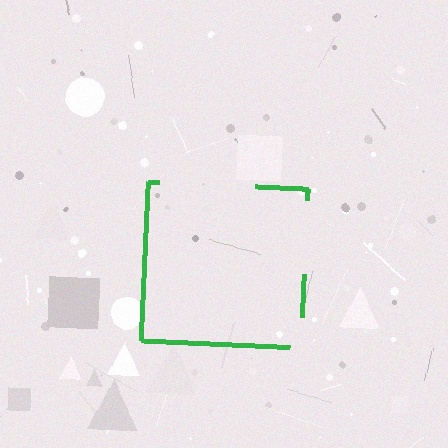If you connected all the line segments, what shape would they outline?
They would outline a square.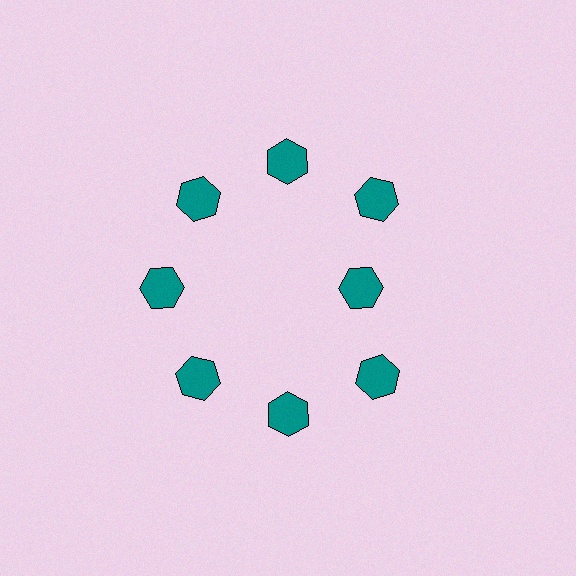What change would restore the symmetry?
The symmetry would be restored by moving it outward, back onto the ring so that all 8 hexagons sit at equal angles and equal distance from the center.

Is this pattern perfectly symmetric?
No. The 8 teal hexagons are arranged in a ring, but one element near the 3 o'clock position is pulled inward toward the center, breaking the 8-fold rotational symmetry.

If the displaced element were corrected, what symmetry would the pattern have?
It would have 8-fold rotational symmetry — the pattern would map onto itself every 45 degrees.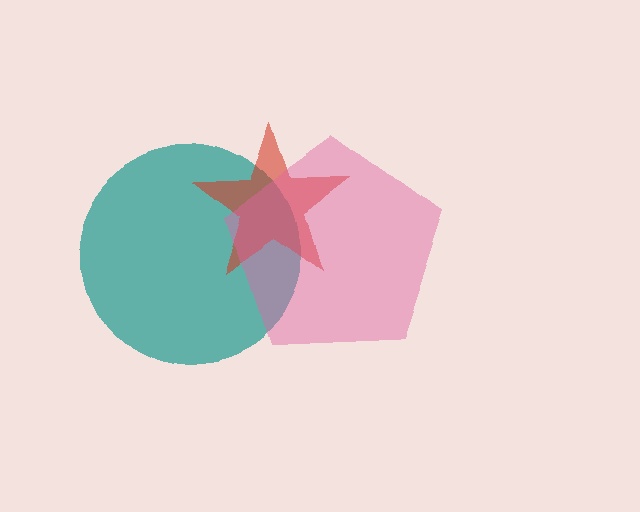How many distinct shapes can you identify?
There are 3 distinct shapes: a teal circle, a red star, a pink pentagon.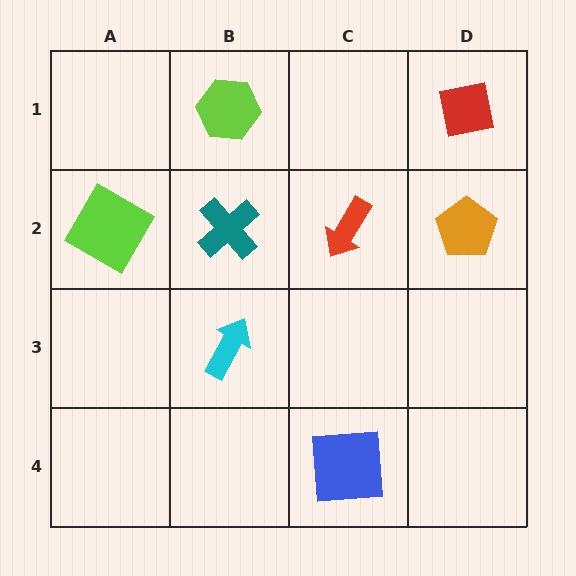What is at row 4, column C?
A blue square.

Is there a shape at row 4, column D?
No, that cell is empty.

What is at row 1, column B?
A lime hexagon.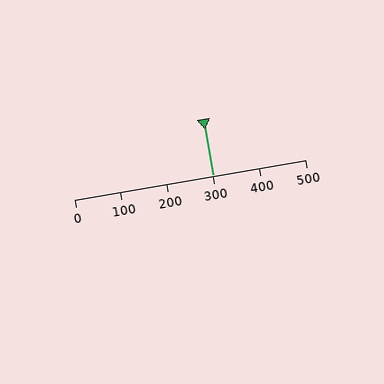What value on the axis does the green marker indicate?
The marker indicates approximately 300.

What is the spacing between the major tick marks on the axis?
The major ticks are spaced 100 apart.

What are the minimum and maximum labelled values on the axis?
The axis runs from 0 to 500.